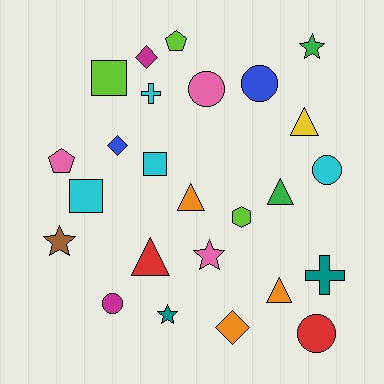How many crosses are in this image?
There are 2 crosses.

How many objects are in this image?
There are 25 objects.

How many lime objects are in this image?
There are 3 lime objects.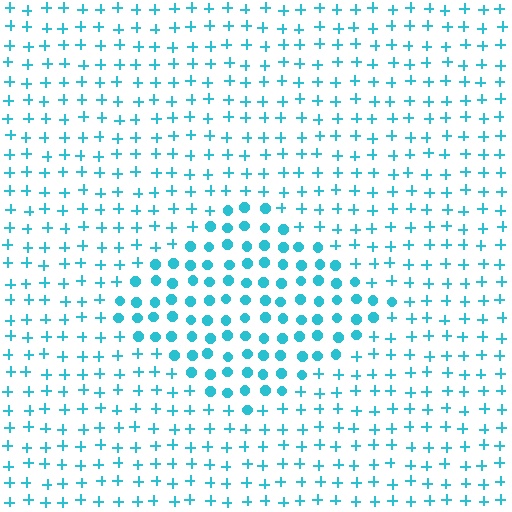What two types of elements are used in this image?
The image uses circles inside the diamond region and plus signs outside it.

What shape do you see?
I see a diamond.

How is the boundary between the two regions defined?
The boundary is defined by a change in element shape: circles inside vs. plus signs outside. All elements share the same color and spacing.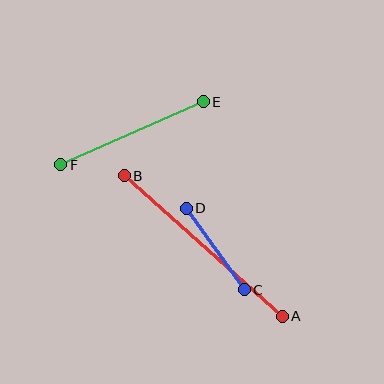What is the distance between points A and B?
The distance is approximately 211 pixels.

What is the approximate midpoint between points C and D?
The midpoint is at approximately (215, 249) pixels.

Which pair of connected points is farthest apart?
Points A and B are farthest apart.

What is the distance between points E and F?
The distance is approximately 156 pixels.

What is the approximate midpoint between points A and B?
The midpoint is at approximately (203, 246) pixels.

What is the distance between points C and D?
The distance is approximately 100 pixels.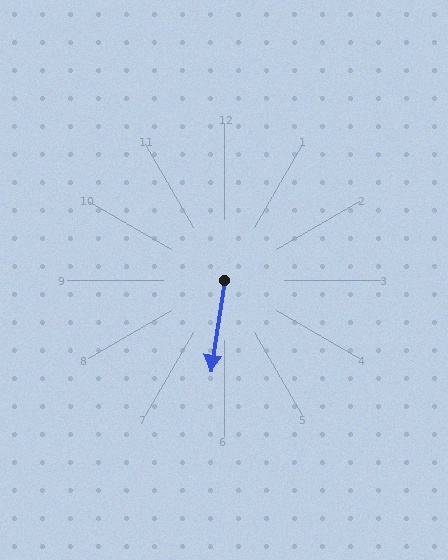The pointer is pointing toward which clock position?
Roughly 6 o'clock.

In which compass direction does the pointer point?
South.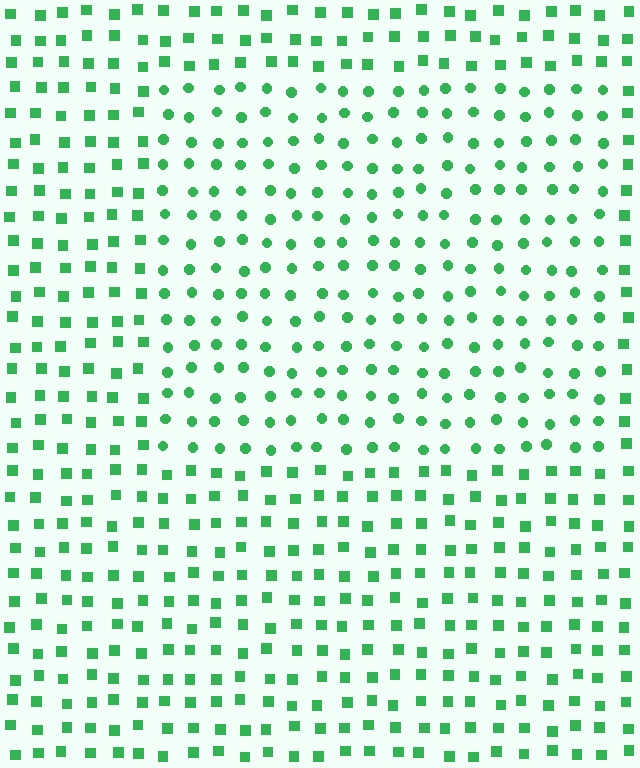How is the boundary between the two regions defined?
The boundary is defined by a change in element shape: circles inside vs. squares outside. All elements share the same color and spacing.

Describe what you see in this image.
The image is filled with small green elements arranged in a uniform grid. A rectangle-shaped region contains circles, while the surrounding area contains squares. The boundary is defined purely by the change in element shape.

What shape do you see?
I see a rectangle.